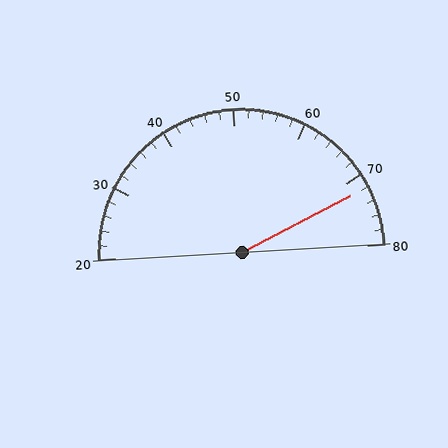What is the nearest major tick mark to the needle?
The nearest major tick mark is 70.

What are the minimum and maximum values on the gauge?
The gauge ranges from 20 to 80.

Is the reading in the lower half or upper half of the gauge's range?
The reading is in the upper half of the range (20 to 80).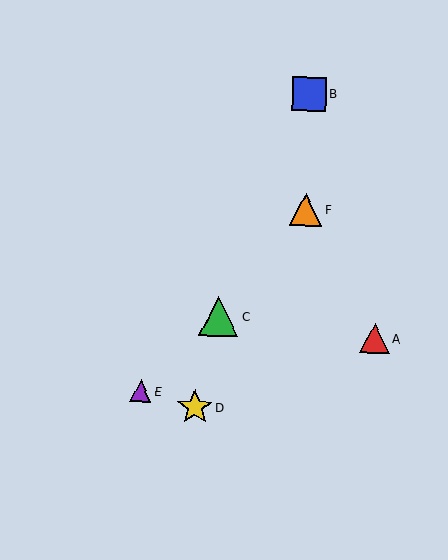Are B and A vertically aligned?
No, B is at x≈309 and A is at x≈375.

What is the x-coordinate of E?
Object E is at x≈141.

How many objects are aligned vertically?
2 objects (B, F) are aligned vertically.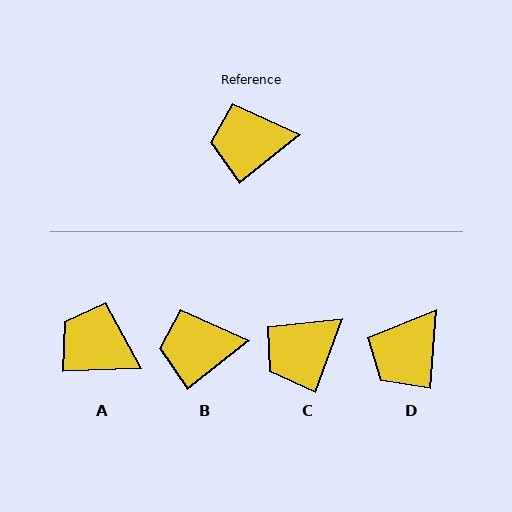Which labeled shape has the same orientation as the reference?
B.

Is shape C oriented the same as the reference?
No, it is off by about 31 degrees.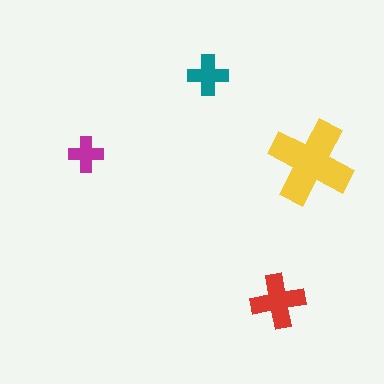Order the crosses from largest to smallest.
the yellow one, the red one, the teal one, the magenta one.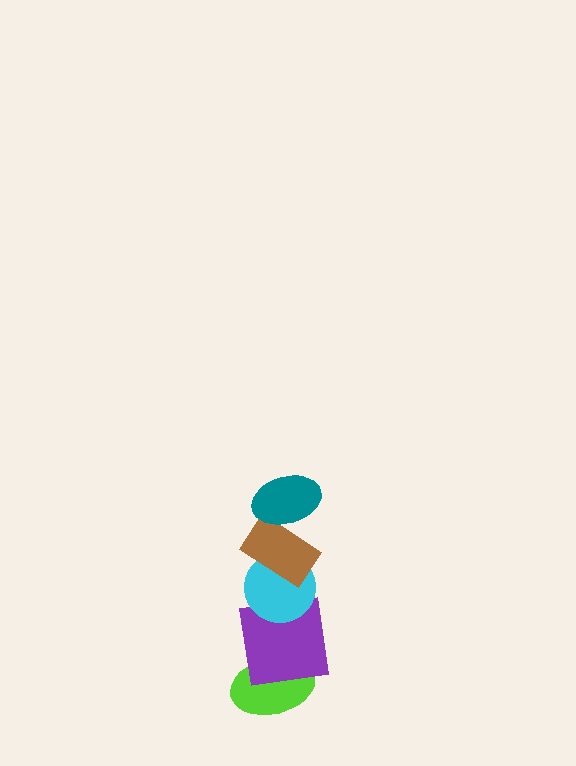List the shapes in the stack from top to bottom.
From top to bottom: the teal ellipse, the brown rectangle, the cyan circle, the purple square, the lime ellipse.